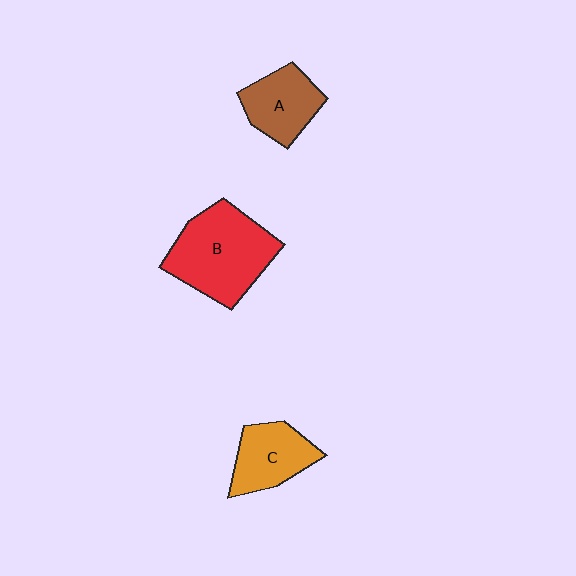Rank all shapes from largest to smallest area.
From largest to smallest: B (red), C (orange), A (brown).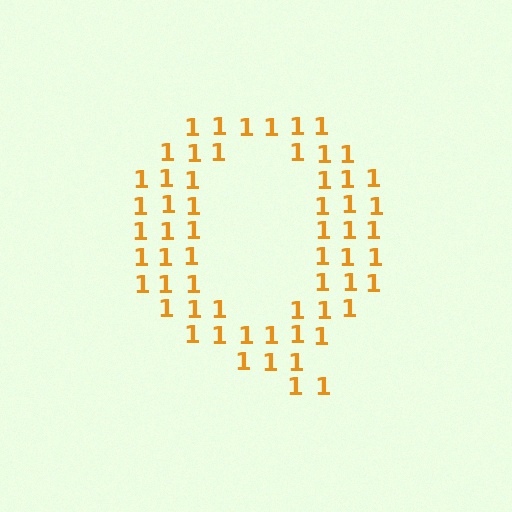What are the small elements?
The small elements are digit 1's.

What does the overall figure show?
The overall figure shows the letter Q.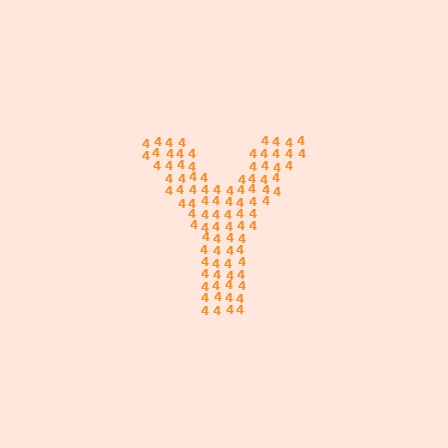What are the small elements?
The small elements are digit 4's.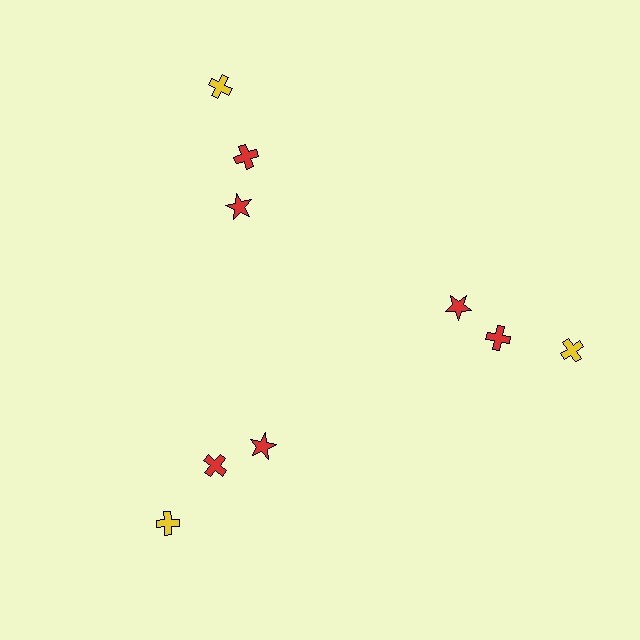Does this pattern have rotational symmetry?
Yes, this pattern has 3-fold rotational symmetry. It looks the same after rotating 120 degrees around the center.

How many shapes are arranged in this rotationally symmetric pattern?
There are 9 shapes, arranged in 3 groups of 3.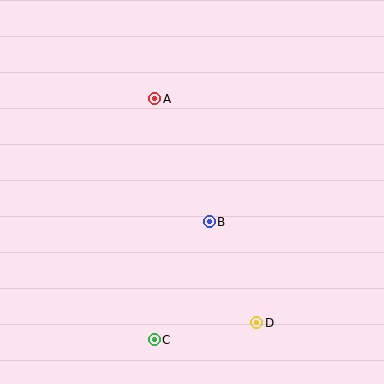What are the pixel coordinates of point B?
Point B is at (209, 222).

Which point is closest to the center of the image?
Point B at (209, 222) is closest to the center.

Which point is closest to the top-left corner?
Point A is closest to the top-left corner.